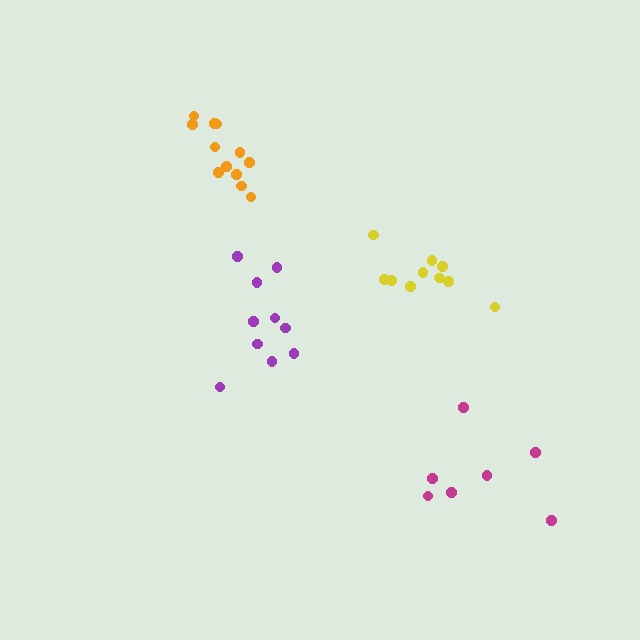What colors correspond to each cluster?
The clusters are colored: magenta, purple, yellow, orange.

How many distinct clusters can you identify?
There are 4 distinct clusters.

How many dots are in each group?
Group 1: 7 dots, Group 2: 10 dots, Group 3: 10 dots, Group 4: 12 dots (39 total).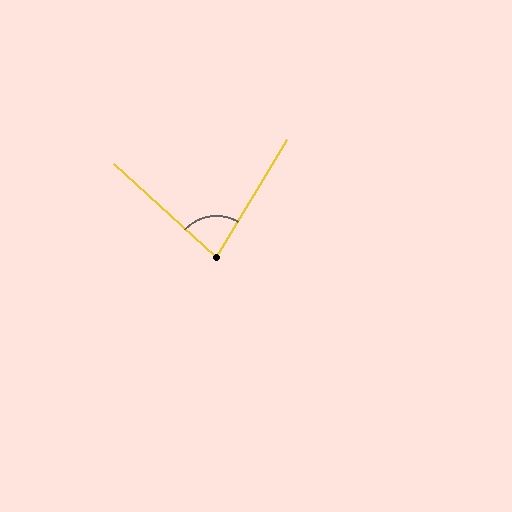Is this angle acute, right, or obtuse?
It is acute.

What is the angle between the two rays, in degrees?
Approximately 78 degrees.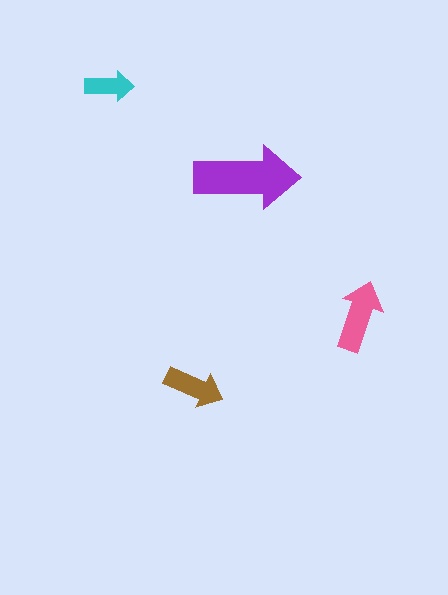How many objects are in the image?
There are 4 objects in the image.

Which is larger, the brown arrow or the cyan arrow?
The brown one.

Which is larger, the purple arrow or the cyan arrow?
The purple one.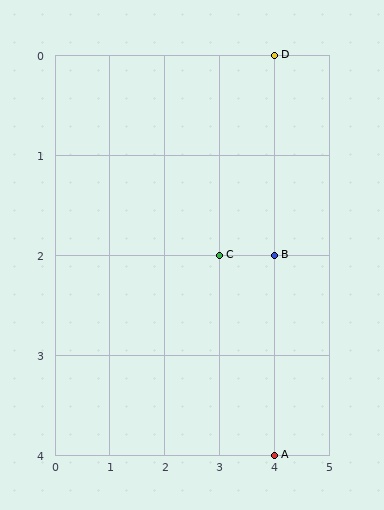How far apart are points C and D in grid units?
Points C and D are 1 column and 2 rows apart (about 2.2 grid units diagonally).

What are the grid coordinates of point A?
Point A is at grid coordinates (4, 4).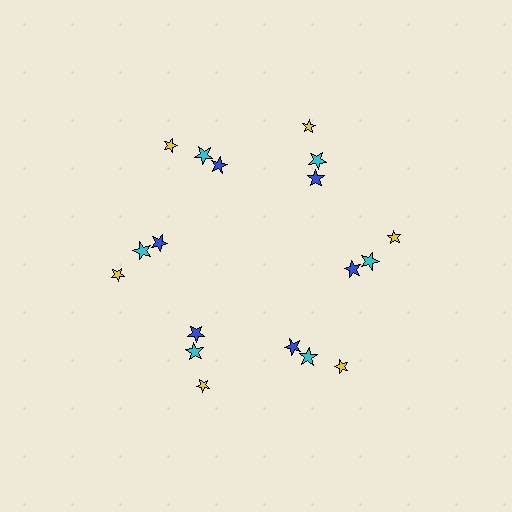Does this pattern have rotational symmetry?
Yes, this pattern has 6-fold rotational symmetry. It looks the same after rotating 60 degrees around the center.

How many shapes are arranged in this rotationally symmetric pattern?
There are 18 shapes, arranged in 6 groups of 3.